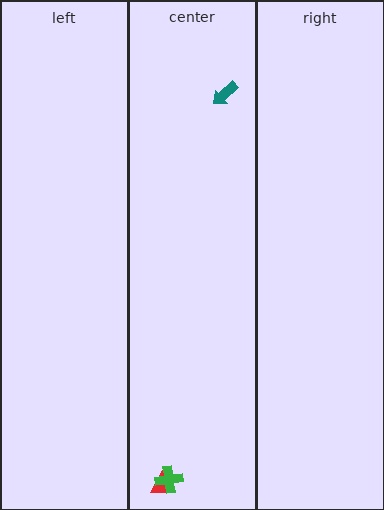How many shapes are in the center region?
3.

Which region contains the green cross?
The center region.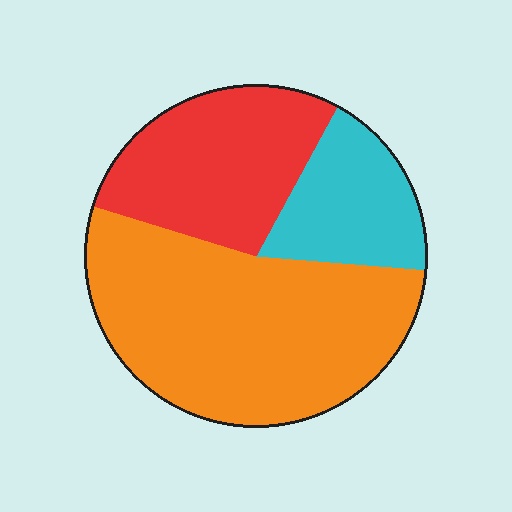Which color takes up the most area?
Orange, at roughly 55%.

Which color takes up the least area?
Cyan, at roughly 20%.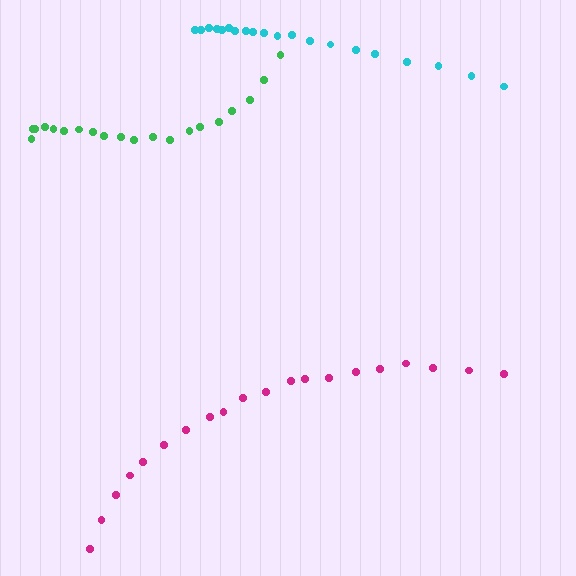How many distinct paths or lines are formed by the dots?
There are 3 distinct paths.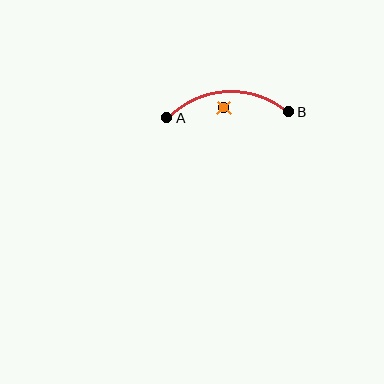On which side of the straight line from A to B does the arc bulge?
The arc bulges above the straight line connecting A and B.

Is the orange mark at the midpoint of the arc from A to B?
No — the orange mark does not lie on the arc at all. It sits slightly inside the curve.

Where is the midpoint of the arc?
The arc midpoint is the point on the curve farthest from the straight line joining A and B. It sits above that line.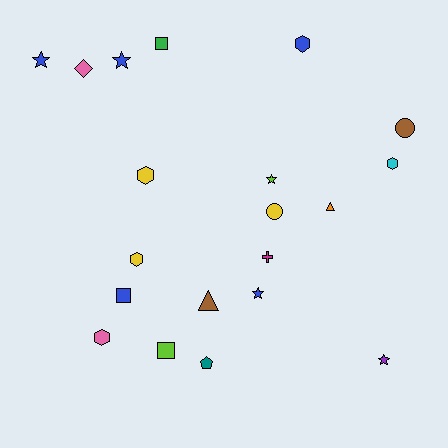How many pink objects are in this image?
There are 2 pink objects.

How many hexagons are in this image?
There are 5 hexagons.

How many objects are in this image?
There are 20 objects.